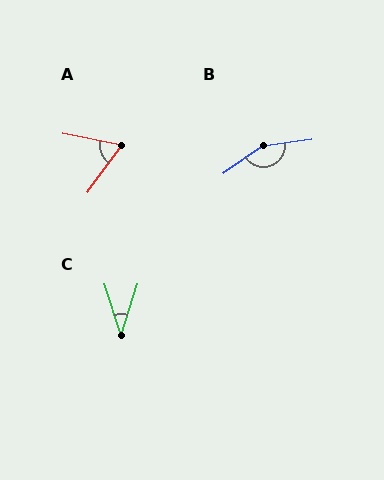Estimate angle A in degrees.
Approximately 65 degrees.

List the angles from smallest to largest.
C (35°), A (65°), B (153°).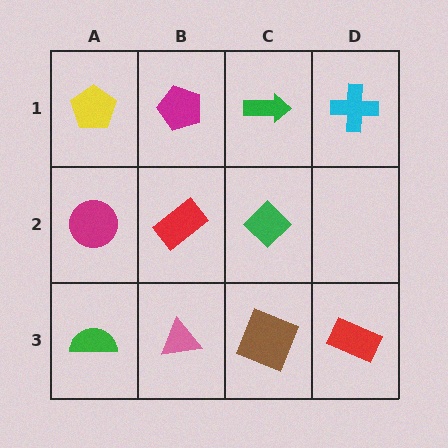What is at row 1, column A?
A yellow pentagon.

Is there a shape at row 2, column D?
No, that cell is empty.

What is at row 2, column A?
A magenta circle.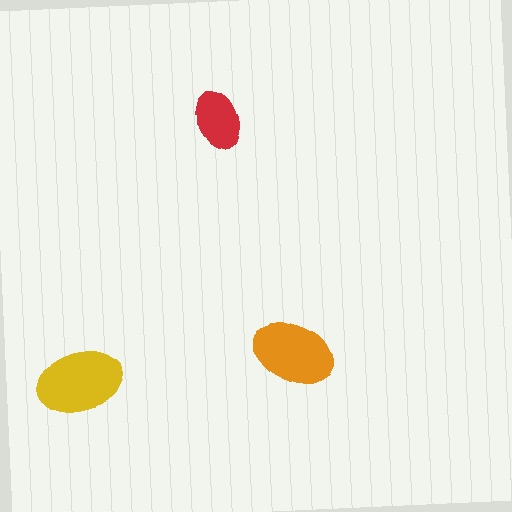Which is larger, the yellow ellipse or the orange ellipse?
The yellow one.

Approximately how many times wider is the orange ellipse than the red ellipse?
About 1.5 times wider.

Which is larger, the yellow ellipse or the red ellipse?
The yellow one.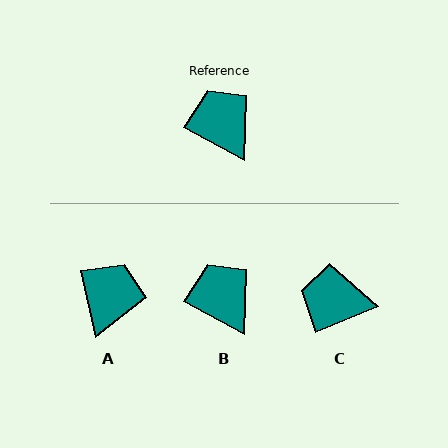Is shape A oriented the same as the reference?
No, it is off by about 50 degrees.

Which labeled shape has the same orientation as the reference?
B.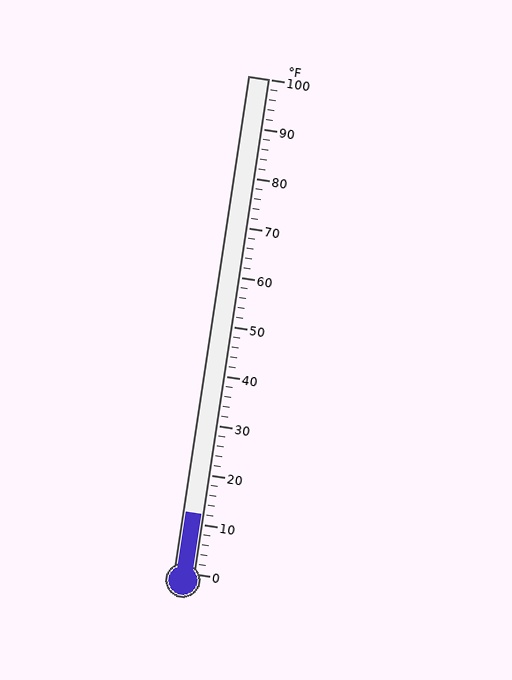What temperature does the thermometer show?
The thermometer shows approximately 12°F.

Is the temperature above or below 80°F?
The temperature is below 80°F.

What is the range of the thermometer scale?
The thermometer scale ranges from 0°F to 100°F.